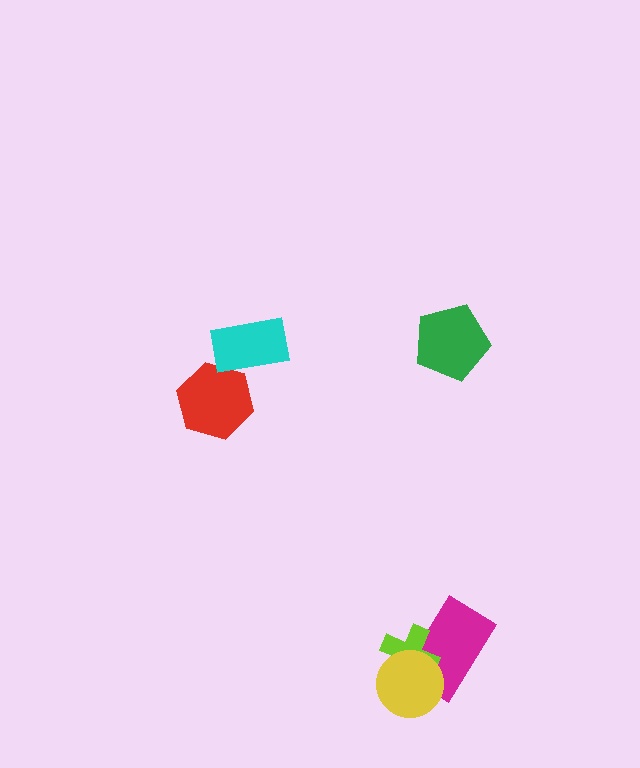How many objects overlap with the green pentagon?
0 objects overlap with the green pentagon.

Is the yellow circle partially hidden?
No, no other shape covers it.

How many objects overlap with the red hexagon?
1 object overlaps with the red hexagon.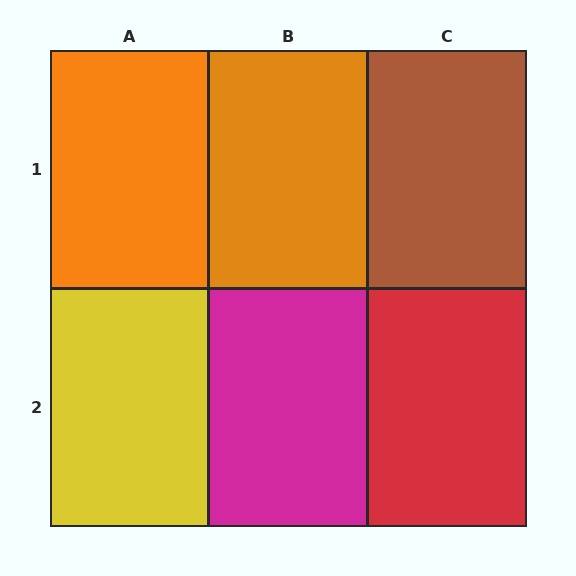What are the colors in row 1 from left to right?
Orange, orange, brown.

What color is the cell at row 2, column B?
Magenta.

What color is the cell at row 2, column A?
Yellow.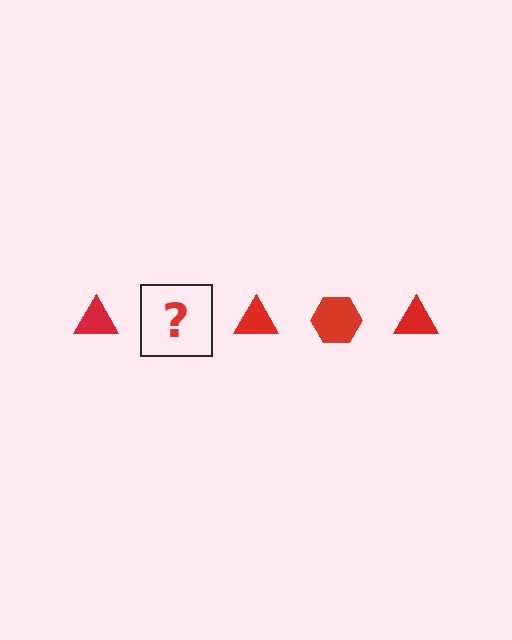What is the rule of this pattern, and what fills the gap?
The rule is that the pattern cycles through triangle, hexagon shapes in red. The gap should be filled with a red hexagon.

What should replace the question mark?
The question mark should be replaced with a red hexagon.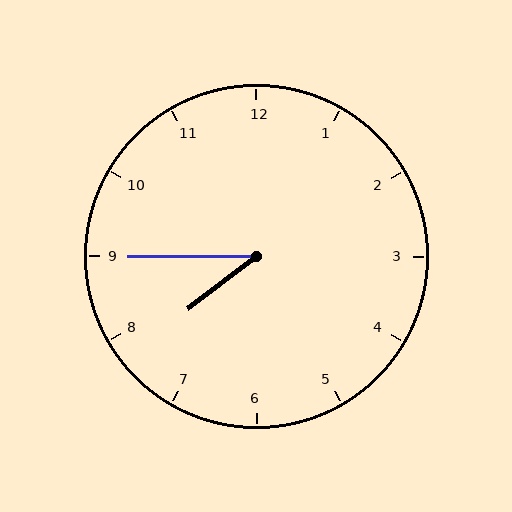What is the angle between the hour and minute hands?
Approximately 38 degrees.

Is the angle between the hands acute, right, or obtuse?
It is acute.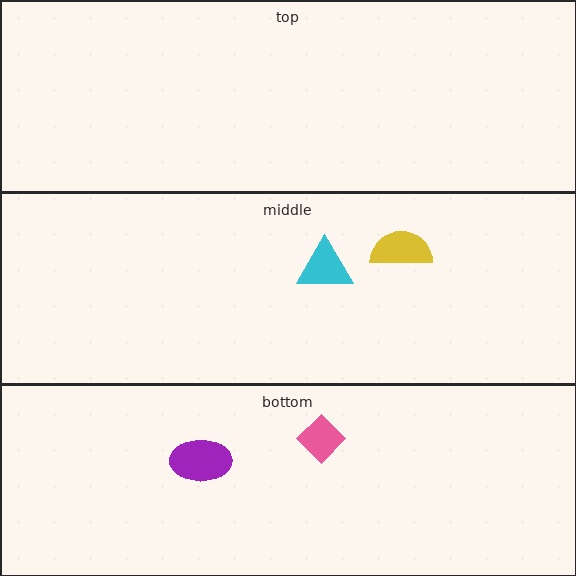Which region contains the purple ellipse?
The bottom region.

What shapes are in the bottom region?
The pink diamond, the purple ellipse.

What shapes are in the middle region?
The cyan triangle, the yellow semicircle.